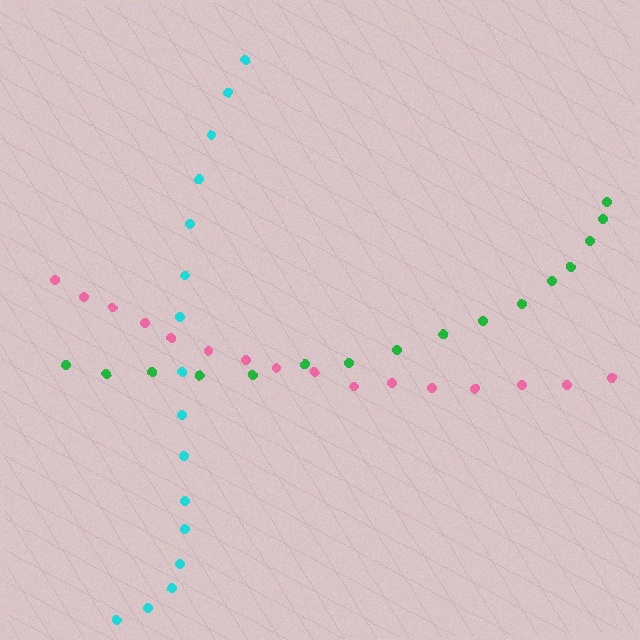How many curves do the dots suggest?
There are 3 distinct paths.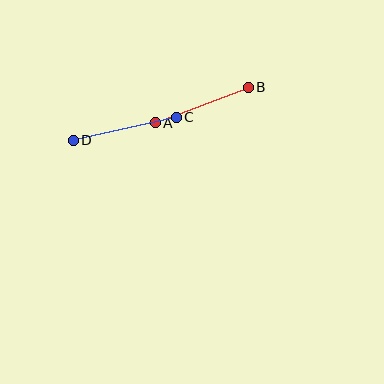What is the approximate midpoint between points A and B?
The midpoint is at approximately (202, 105) pixels.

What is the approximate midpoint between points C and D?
The midpoint is at approximately (125, 129) pixels.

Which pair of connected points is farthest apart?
Points C and D are farthest apart.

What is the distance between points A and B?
The distance is approximately 100 pixels.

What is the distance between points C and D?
The distance is approximately 105 pixels.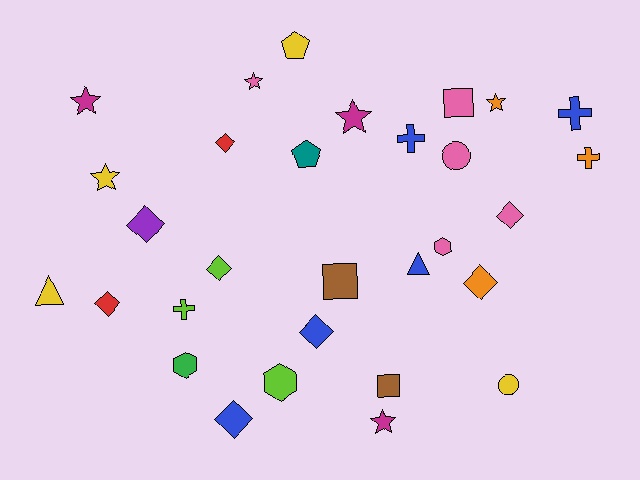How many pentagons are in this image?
There are 2 pentagons.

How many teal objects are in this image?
There is 1 teal object.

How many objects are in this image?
There are 30 objects.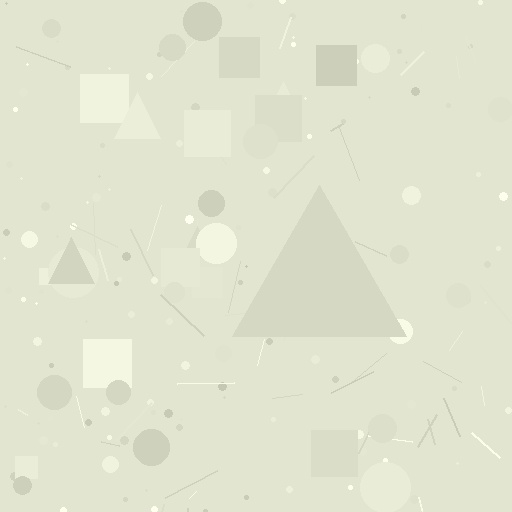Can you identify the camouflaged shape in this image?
The camouflaged shape is a triangle.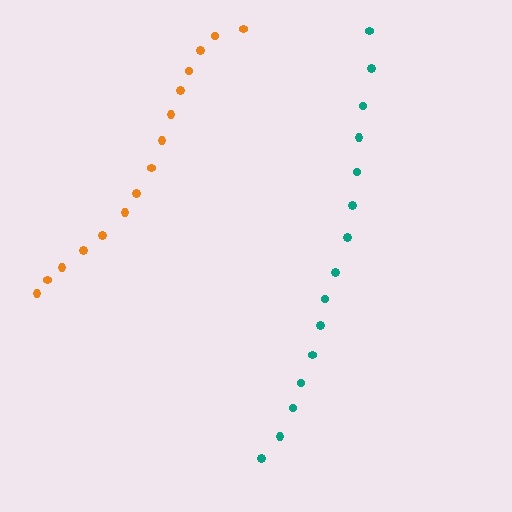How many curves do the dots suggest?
There are 2 distinct paths.